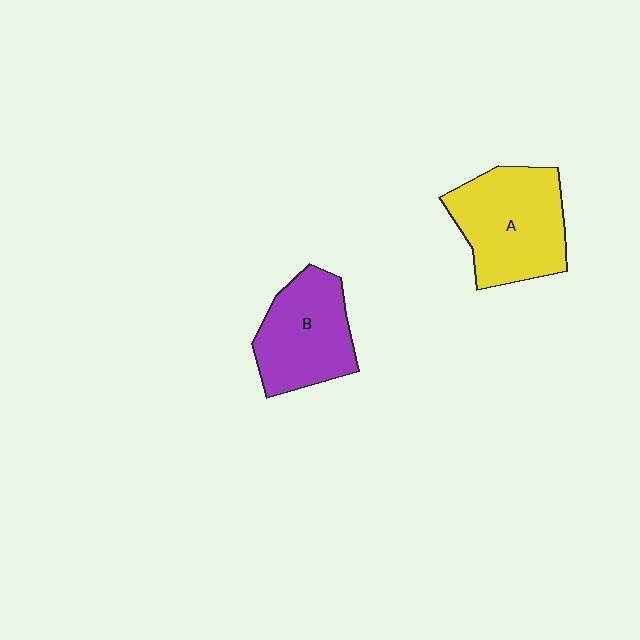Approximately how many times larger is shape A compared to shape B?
Approximately 1.2 times.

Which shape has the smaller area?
Shape B (purple).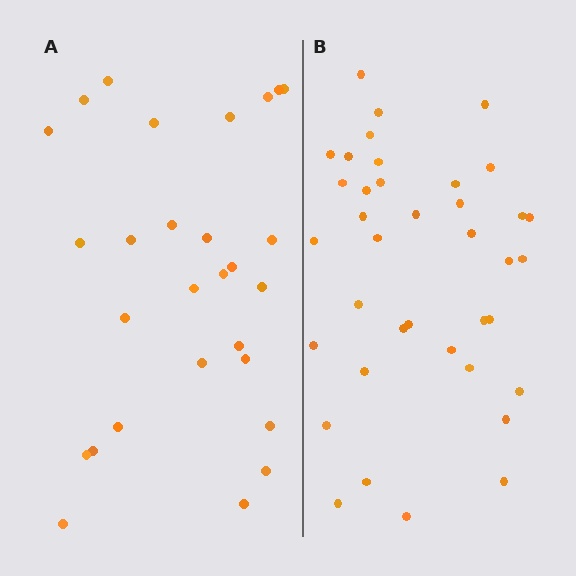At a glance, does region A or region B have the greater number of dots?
Region B (the right region) has more dots.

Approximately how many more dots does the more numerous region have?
Region B has roughly 10 or so more dots than region A.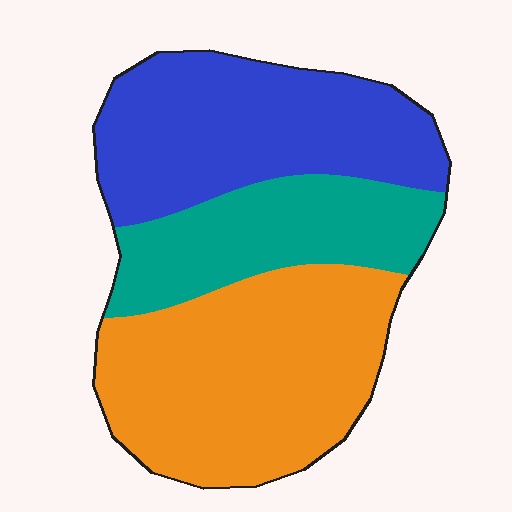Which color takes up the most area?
Orange, at roughly 40%.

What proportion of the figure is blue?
Blue takes up between a third and a half of the figure.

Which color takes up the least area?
Teal, at roughly 25%.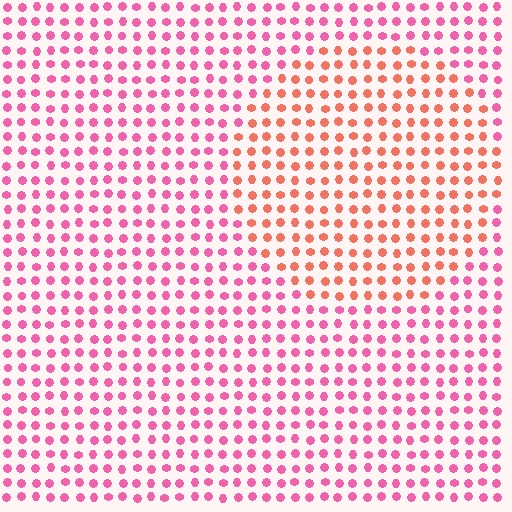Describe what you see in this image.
The image is filled with small pink elements in a uniform arrangement. A circle-shaped region is visible where the elements are tinted to a slightly different hue, forming a subtle color boundary.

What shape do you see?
I see a circle.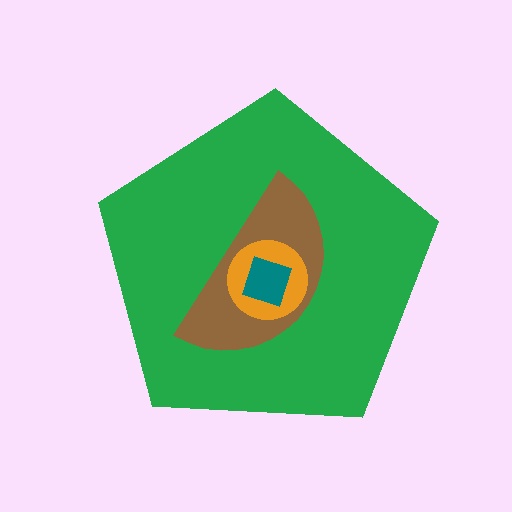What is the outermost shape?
The green pentagon.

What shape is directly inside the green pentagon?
The brown semicircle.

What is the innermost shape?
The teal square.